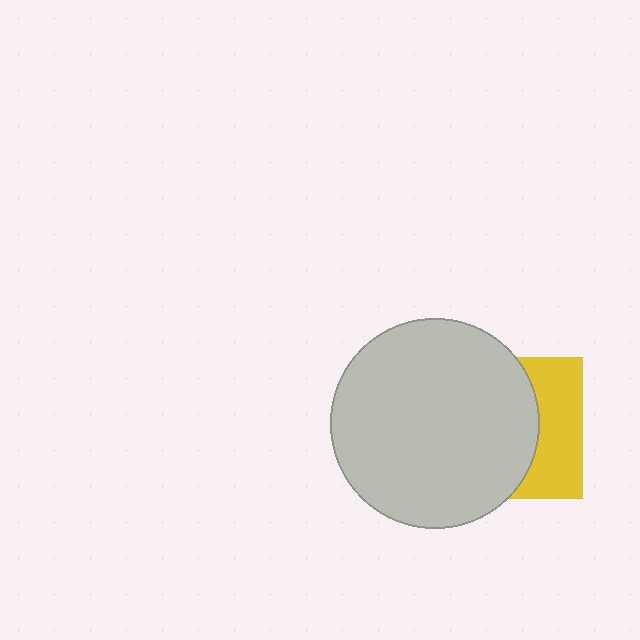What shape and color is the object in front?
The object in front is a light gray circle.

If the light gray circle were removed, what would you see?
You would see the complete yellow square.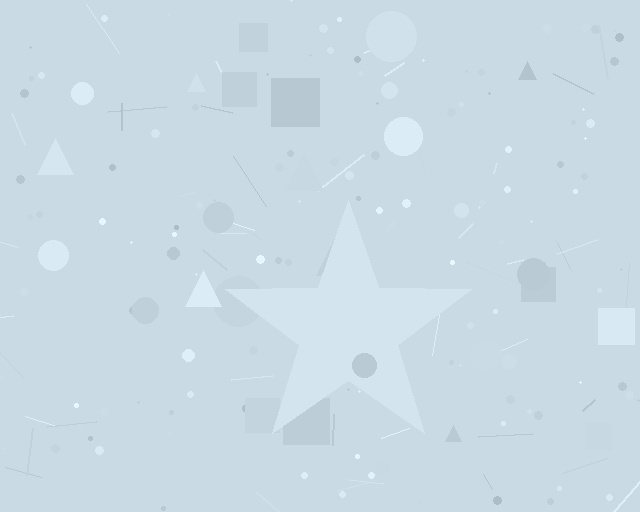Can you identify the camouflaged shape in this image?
The camouflaged shape is a star.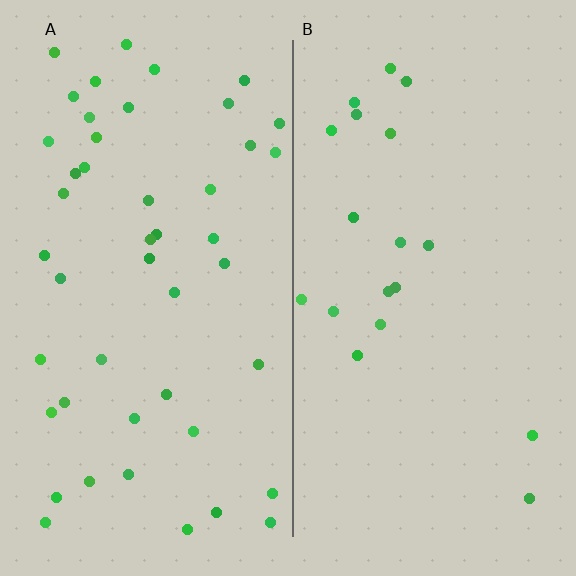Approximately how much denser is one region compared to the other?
Approximately 2.4× — region A over region B.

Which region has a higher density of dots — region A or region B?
A (the left).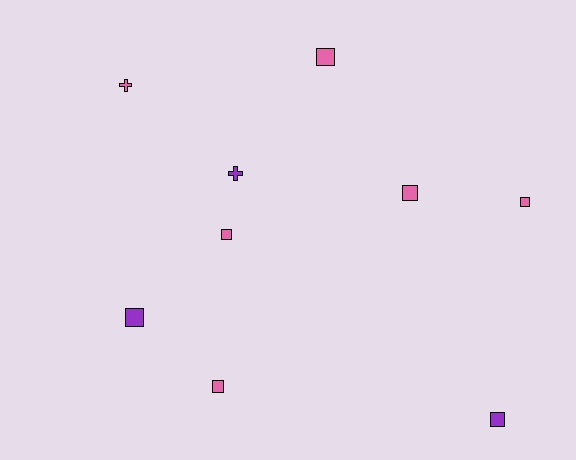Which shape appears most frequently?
Square, with 7 objects.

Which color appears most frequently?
Pink, with 6 objects.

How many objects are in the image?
There are 9 objects.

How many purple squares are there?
There are 2 purple squares.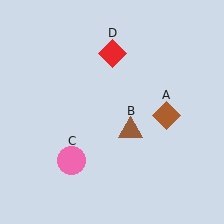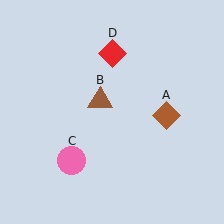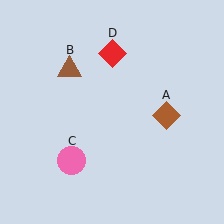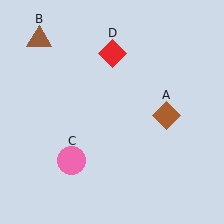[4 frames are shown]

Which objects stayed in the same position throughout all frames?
Brown diamond (object A) and pink circle (object C) and red diamond (object D) remained stationary.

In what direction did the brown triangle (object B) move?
The brown triangle (object B) moved up and to the left.